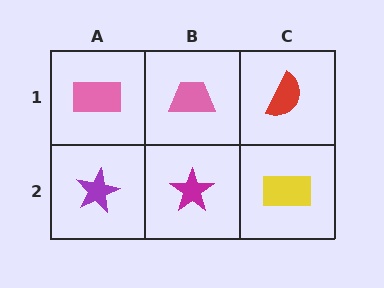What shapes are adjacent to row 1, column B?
A magenta star (row 2, column B), a pink rectangle (row 1, column A), a red semicircle (row 1, column C).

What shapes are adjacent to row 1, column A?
A purple star (row 2, column A), a pink trapezoid (row 1, column B).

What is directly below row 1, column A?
A purple star.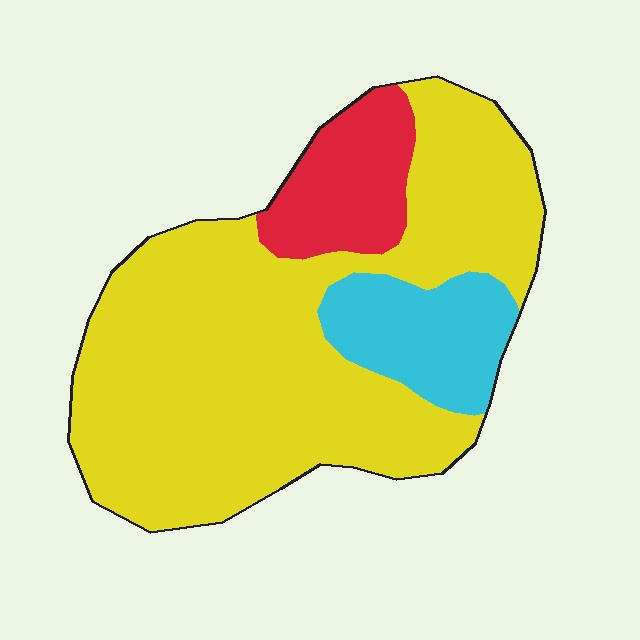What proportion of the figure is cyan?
Cyan takes up about one eighth (1/8) of the figure.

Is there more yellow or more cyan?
Yellow.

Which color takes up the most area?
Yellow, at roughly 75%.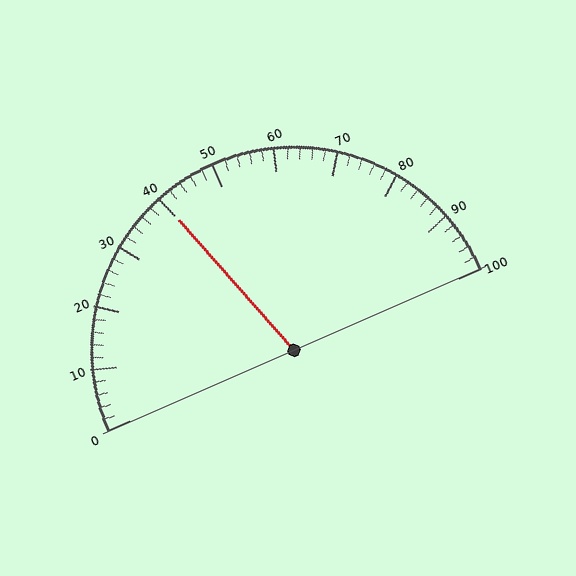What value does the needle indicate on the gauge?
The needle indicates approximately 40.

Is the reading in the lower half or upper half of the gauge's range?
The reading is in the lower half of the range (0 to 100).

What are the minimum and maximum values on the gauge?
The gauge ranges from 0 to 100.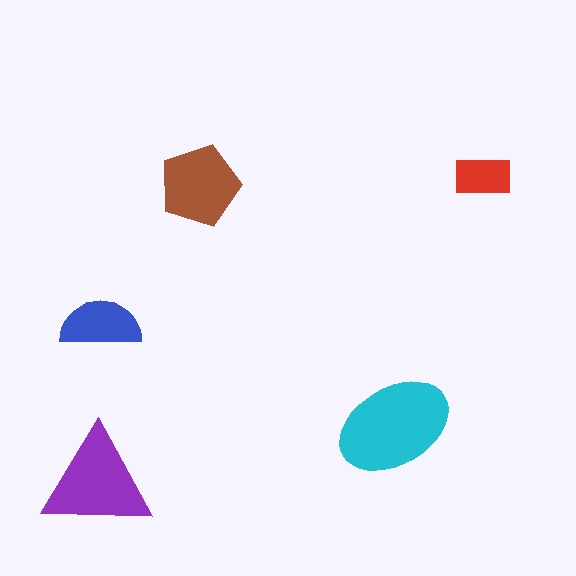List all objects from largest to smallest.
The cyan ellipse, the purple triangle, the brown pentagon, the blue semicircle, the red rectangle.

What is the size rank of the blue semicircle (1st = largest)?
4th.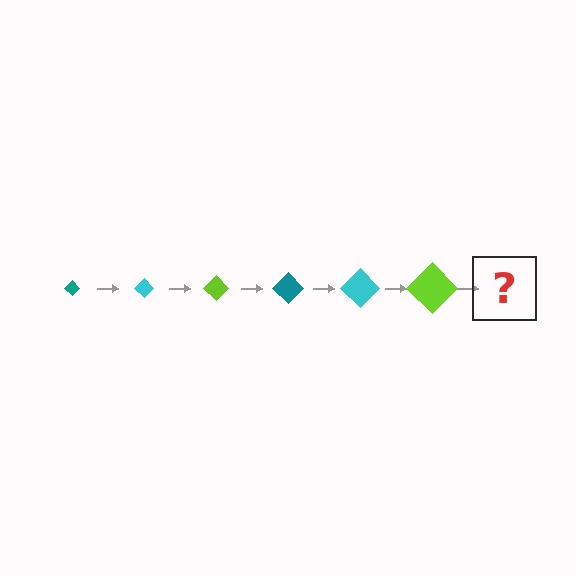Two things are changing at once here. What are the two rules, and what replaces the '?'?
The two rules are that the diamond grows larger each step and the color cycles through teal, cyan, and lime. The '?' should be a teal diamond, larger than the previous one.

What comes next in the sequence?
The next element should be a teal diamond, larger than the previous one.